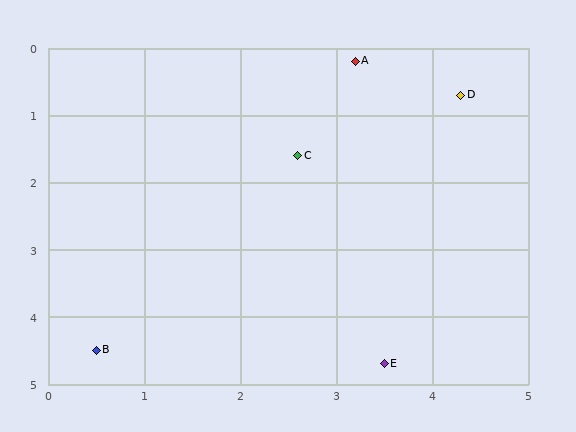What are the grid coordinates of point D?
Point D is at approximately (4.3, 0.7).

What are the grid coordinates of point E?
Point E is at approximately (3.5, 4.7).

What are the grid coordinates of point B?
Point B is at approximately (0.5, 4.5).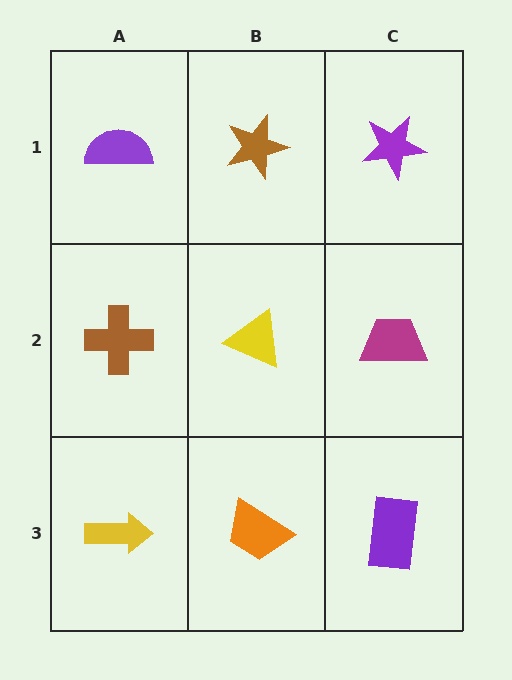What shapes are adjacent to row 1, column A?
A brown cross (row 2, column A), a brown star (row 1, column B).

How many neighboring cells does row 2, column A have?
3.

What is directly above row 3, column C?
A magenta trapezoid.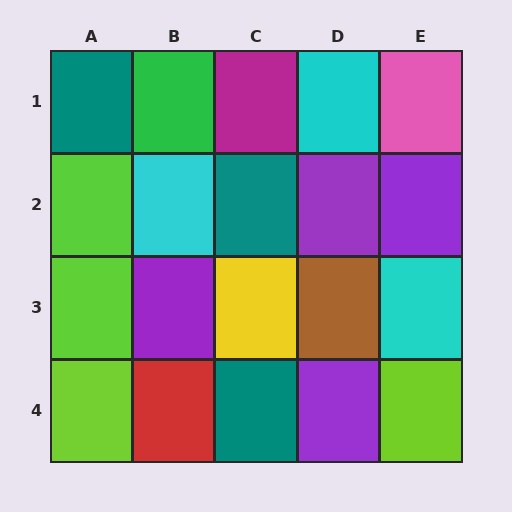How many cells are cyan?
3 cells are cyan.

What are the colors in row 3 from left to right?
Lime, purple, yellow, brown, cyan.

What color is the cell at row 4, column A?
Lime.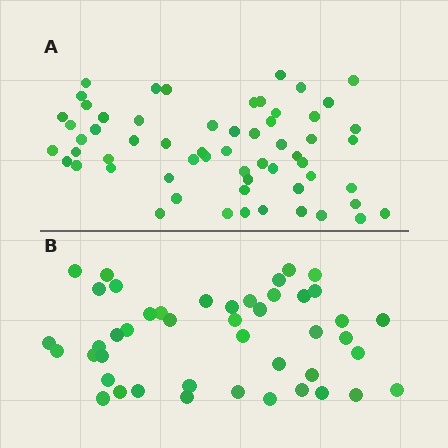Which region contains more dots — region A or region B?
Region A (the top region) has more dots.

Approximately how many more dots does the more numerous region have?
Region A has approximately 15 more dots than region B.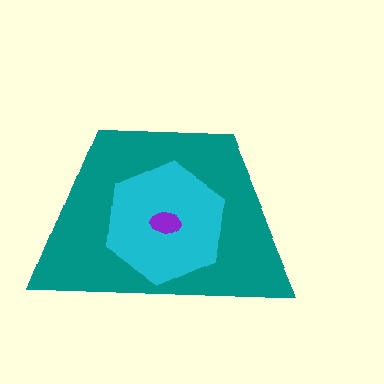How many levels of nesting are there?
3.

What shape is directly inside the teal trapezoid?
The cyan hexagon.